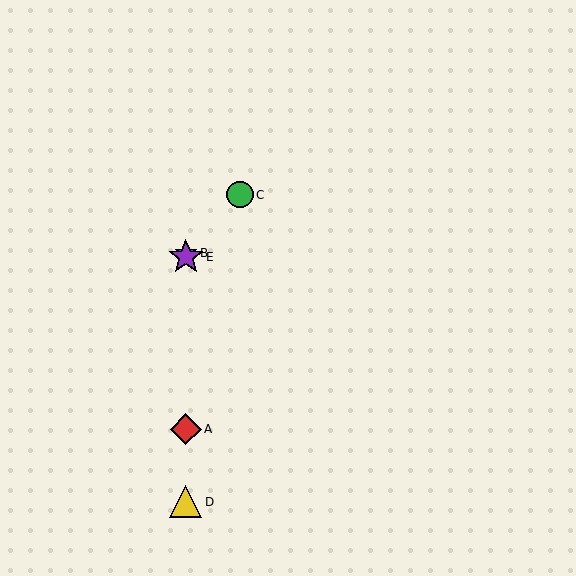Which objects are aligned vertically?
Objects A, B, D, E are aligned vertically.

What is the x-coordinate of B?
Object B is at x≈186.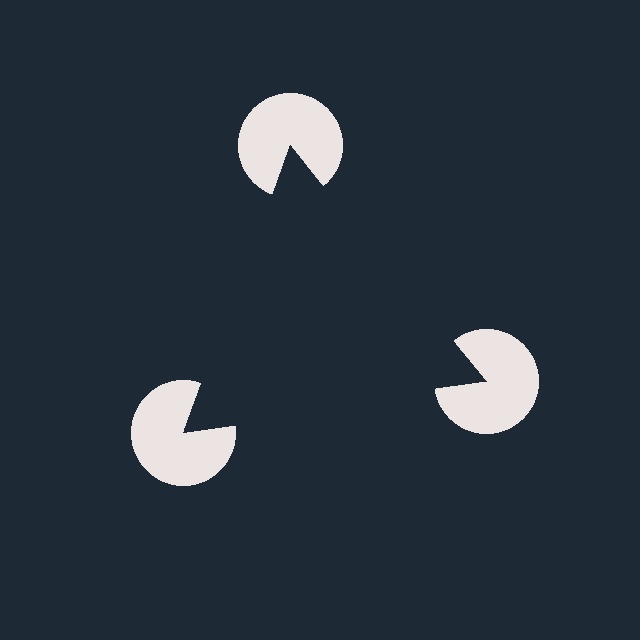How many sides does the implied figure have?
3 sides.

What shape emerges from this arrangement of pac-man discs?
An illusory triangle — its edges are inferred from the aligned wedge cuts in the pac-man discs, not physically drawn.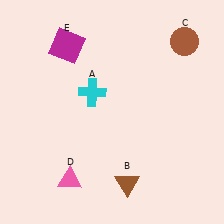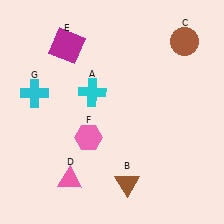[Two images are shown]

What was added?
A pink hexagon (F), a cyan cross (G) were added in Image 2.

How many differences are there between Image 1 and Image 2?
There are 2 differences between the two images.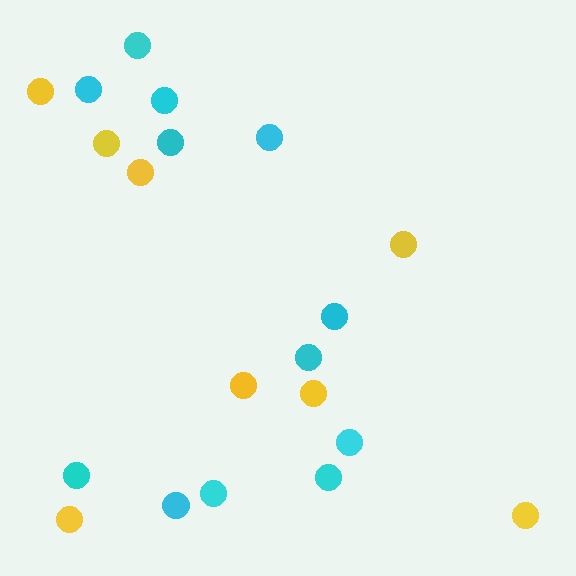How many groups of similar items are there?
There are 2 groups: one group of yellow circles (8) and one group of cyan circles (12).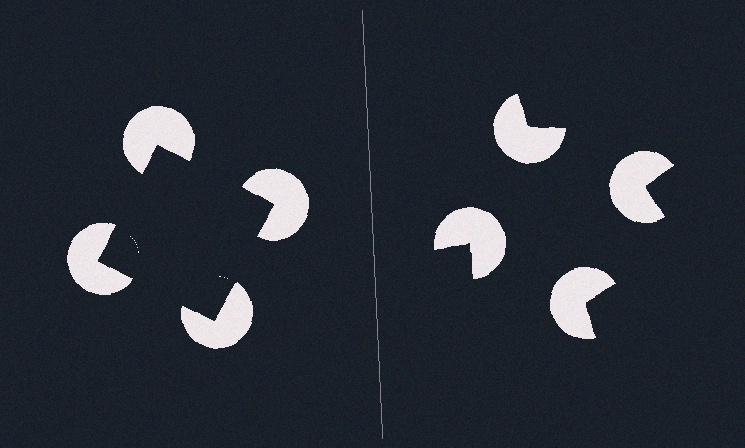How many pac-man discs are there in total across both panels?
8 — 4 on each side.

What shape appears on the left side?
An illusory square.